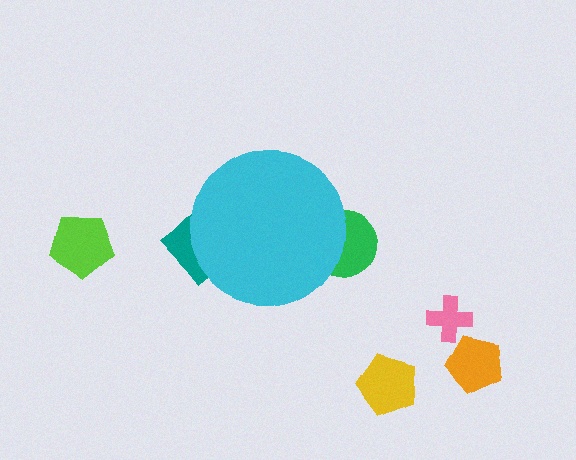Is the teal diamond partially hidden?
Yes, the teal diamond is partially hidden behind the cyan circle.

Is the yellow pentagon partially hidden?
No, the yellow pentagon is fully visible.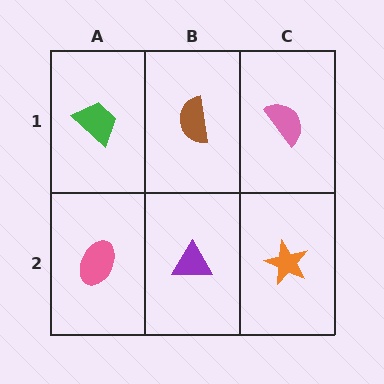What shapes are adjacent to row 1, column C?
An orange star (row 2, column C), a brown semicircle (row 1, column B).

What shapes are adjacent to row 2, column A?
A green trapezoid (row 1, column A), a purple triangle (row 2, column B).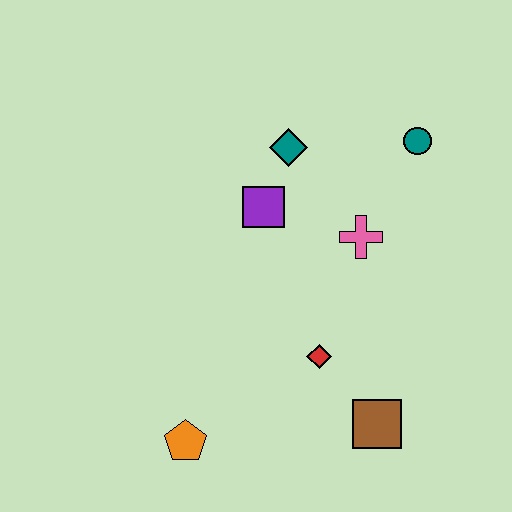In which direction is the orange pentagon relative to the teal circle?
The orange pentagon is below the teal circle.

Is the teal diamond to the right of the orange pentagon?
Yes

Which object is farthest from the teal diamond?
The orange pentagon is farthest from the teal diamond.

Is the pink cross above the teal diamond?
No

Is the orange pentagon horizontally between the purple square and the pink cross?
No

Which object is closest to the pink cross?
The purple square is closest to the pink cross.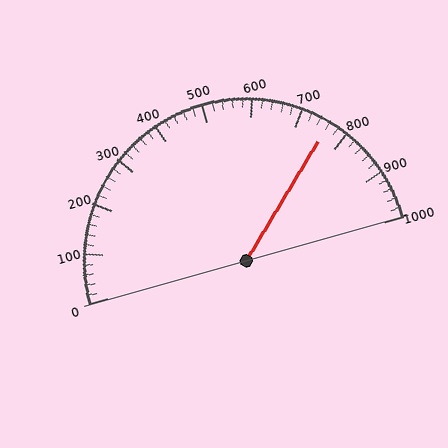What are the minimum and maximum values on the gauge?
The gauge ranges from 0 to 1000.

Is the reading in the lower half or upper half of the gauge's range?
The reading is in the upper half of the range (0 to 1000).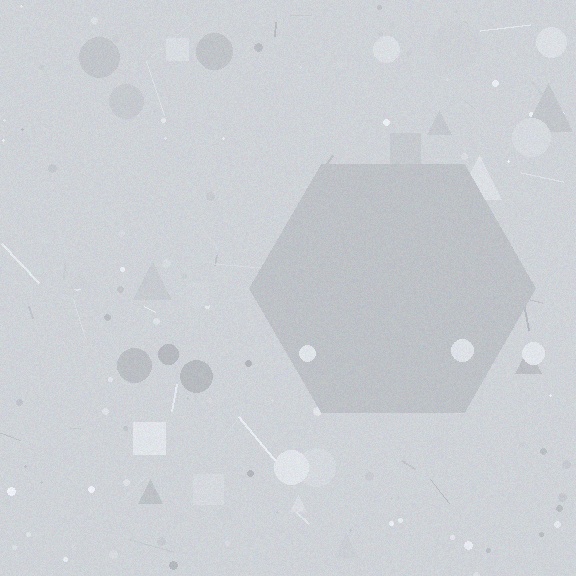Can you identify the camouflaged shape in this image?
The camouflaged shape is a hexagon.